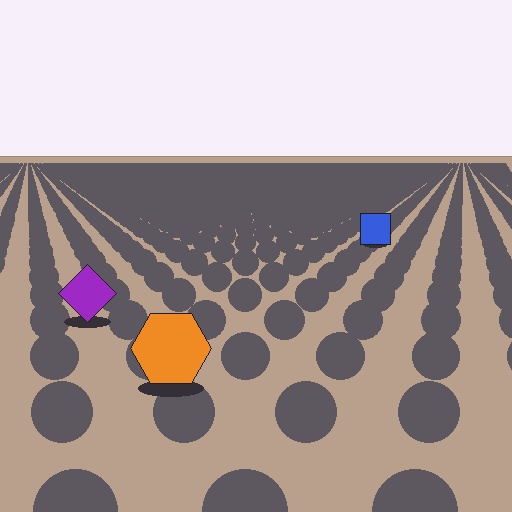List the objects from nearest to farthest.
From nearest to farthest: the orange hexagon, the purple diamond, the blue square.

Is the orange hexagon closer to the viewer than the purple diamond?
Yes. The orange hexagon is closer — you can tell from the texture gradient: the ground texture is coarser near it.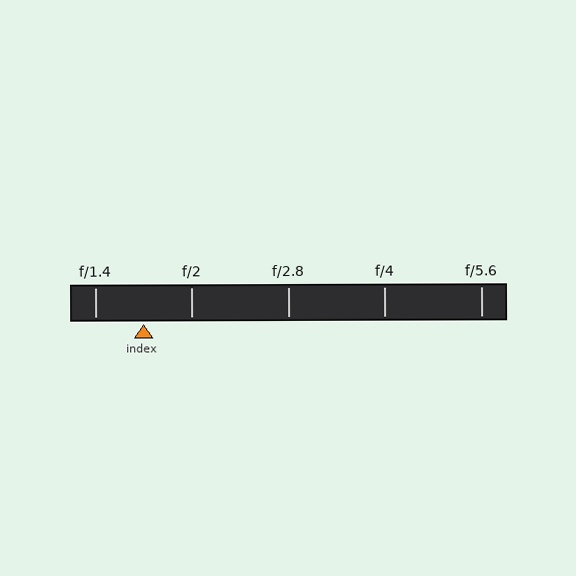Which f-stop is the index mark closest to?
The index mark is closest to f/2.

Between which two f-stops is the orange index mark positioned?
The index mark is between f/1.4 and f/2.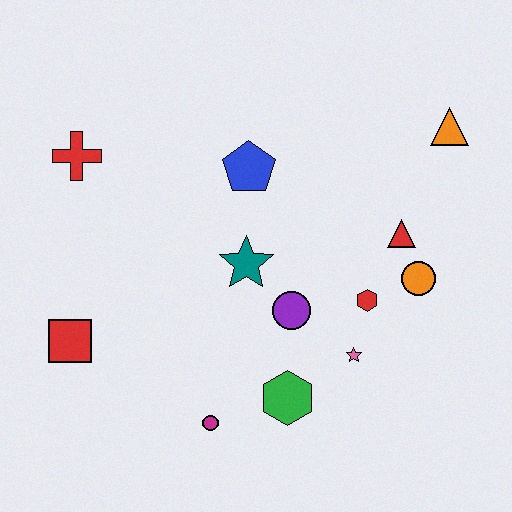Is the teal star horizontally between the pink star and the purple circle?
No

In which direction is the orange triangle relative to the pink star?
The orange triangle is above the pink star.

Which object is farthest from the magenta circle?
The orange triangle is farthest from the magenta circle.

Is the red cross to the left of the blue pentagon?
Yes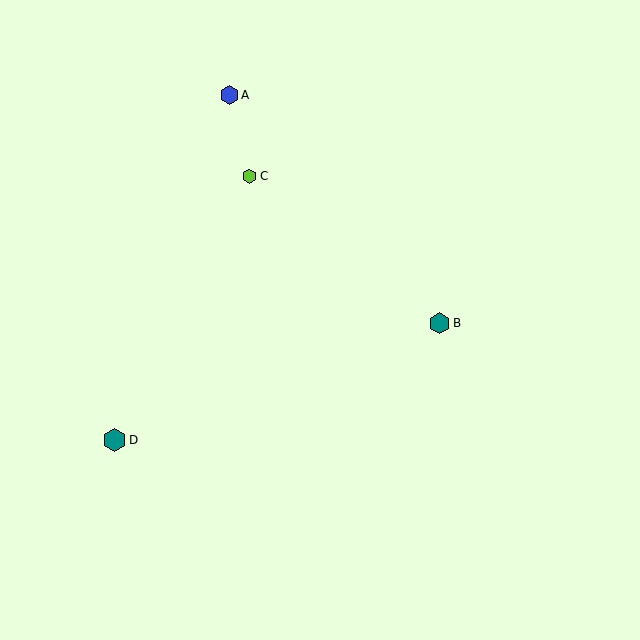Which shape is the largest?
The teal hexagon (labeled D) is the largest.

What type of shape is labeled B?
Shape B is a teal hexagon.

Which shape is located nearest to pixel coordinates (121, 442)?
The teal hexagon (labeled D) at (115, 440) is nearest to that location.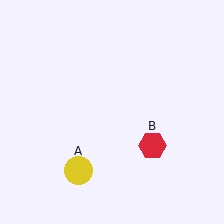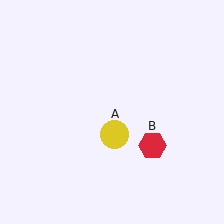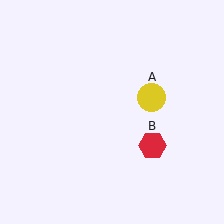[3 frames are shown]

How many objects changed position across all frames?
1 object changed position: yellow circle (object A).